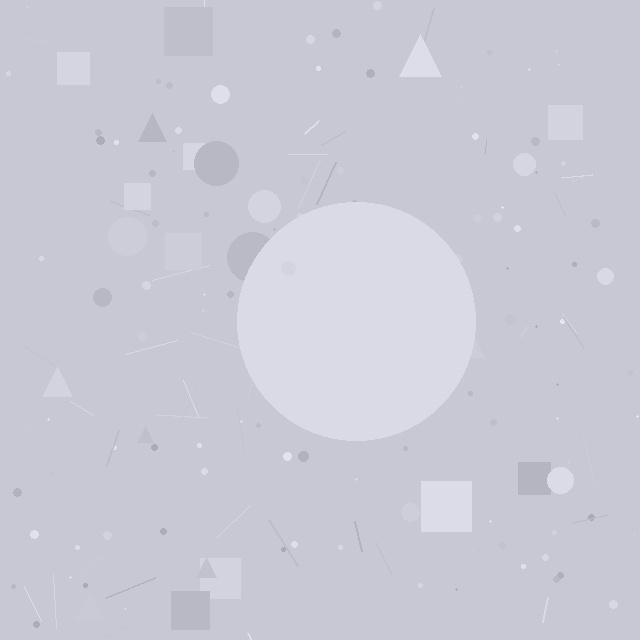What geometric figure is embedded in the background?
A circle is embedded in the background.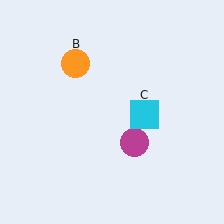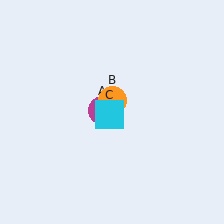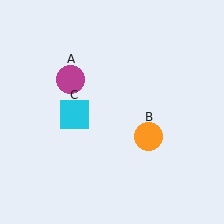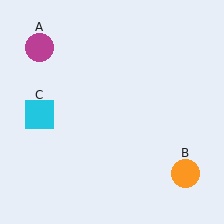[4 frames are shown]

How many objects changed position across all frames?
3 objects changed position: magenta circle (object A), orange circle (object B), cyan square (object C).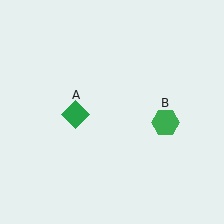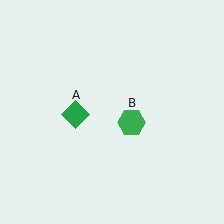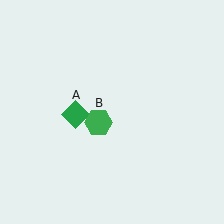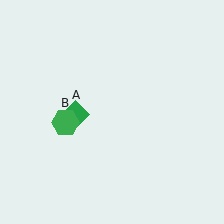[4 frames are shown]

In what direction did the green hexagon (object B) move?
The green hexagon (object B) moved left.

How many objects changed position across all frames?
1 object changed position: green hexagon (object B).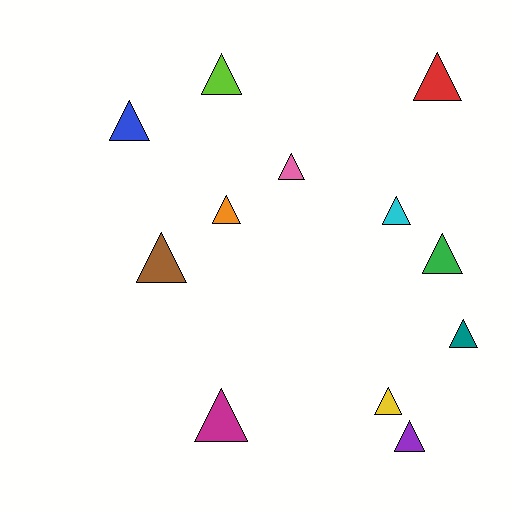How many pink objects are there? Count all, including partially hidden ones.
There is 1 pink object.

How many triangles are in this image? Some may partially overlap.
There are 12 triangles.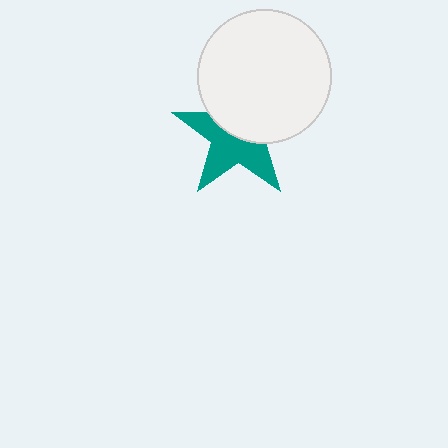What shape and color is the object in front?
The object in front is a white circle.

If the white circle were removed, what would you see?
You would see the complete teal star.